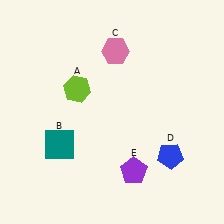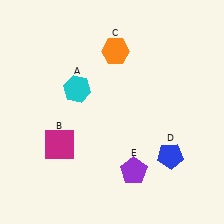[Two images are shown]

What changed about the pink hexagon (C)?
In Image 1, C is pink. In Image 2, it changed to orange.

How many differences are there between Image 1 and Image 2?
There are 3 differences between the two images.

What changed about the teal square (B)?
In Image 1, B is teal. In Image 2, it changed to magenta.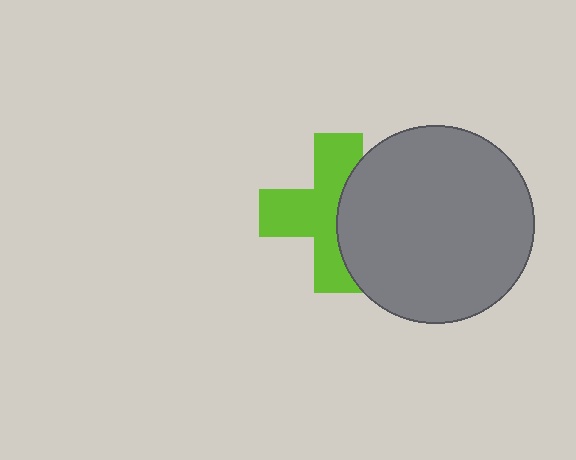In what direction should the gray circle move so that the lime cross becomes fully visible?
The gray circle should move right. That is the shortest direction to clear the overlap and leave the lime cross fully visible.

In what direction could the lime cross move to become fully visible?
The lime cross could move left. That would shift it out from behind the gray circle entirely.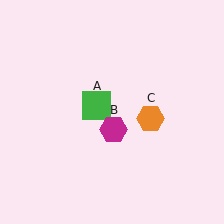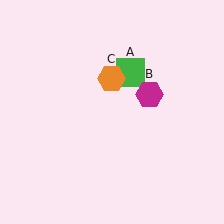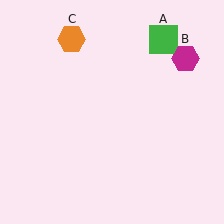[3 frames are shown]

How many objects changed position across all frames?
3 objects changed position: green square (object A), magenta hexagon (object B), orange hexagon (object C).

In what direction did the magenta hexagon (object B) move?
The magenta hexagon (object B) moved up and to the right.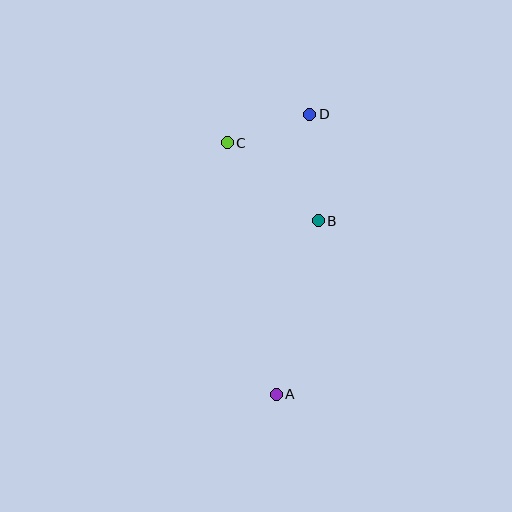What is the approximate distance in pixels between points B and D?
The distance between B and D is approximately 107 pixels.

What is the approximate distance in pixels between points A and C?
The distance between A and C is approximately 256 pixels.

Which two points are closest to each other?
Points C and D are closest to each other.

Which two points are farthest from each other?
Points A and D are farthest from each other.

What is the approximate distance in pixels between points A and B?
The distance between A and B is approximately 179 pixels.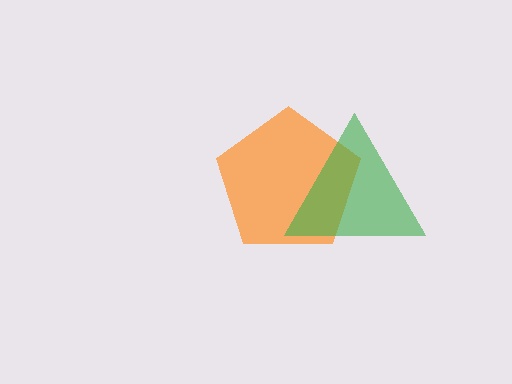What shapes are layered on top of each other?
The layered shapes are: an orange pentagon, a green triangle.